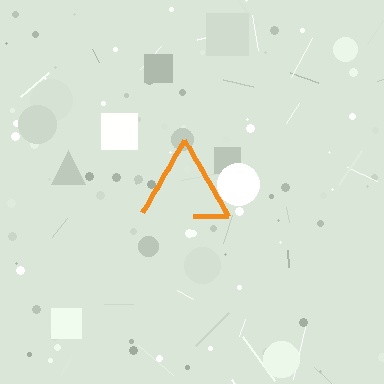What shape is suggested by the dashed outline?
The dashed outline suggests a triangle.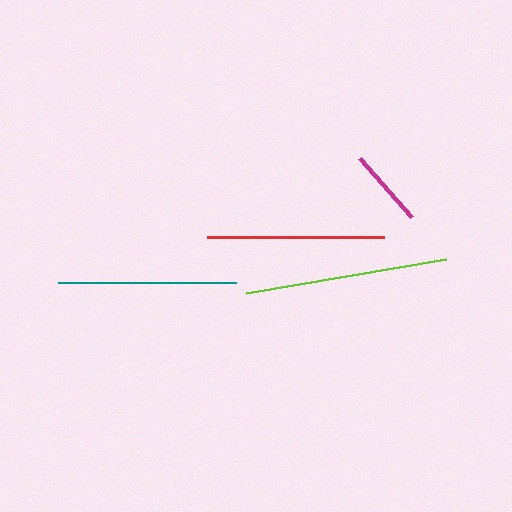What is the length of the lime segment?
The lime segment is approximately 202 pixels long.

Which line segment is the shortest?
The magenta line is the shortest at approximately 78 pixels.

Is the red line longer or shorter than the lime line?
The lime line is longer than the red line.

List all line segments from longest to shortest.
From longest to shortest: lime, teal, red, magenta.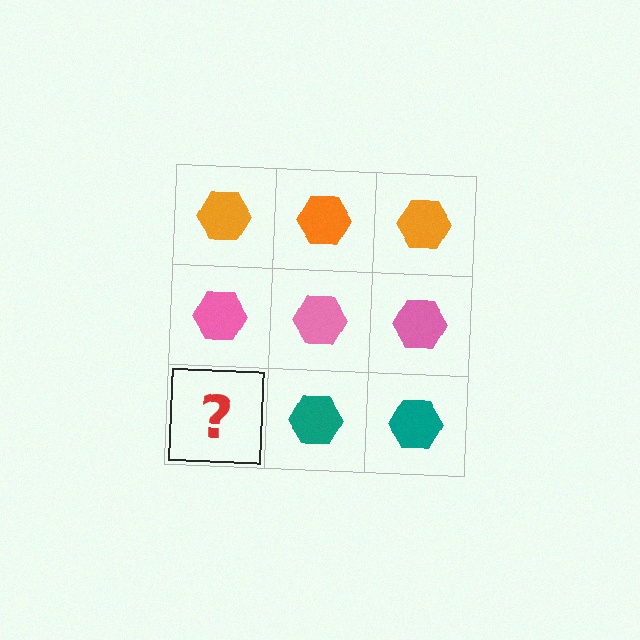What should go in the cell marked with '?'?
The missing cell should contain a teal hexagon.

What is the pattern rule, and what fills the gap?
The rule is that each row has a consistent color. The gap should be filled with a teal hexagon.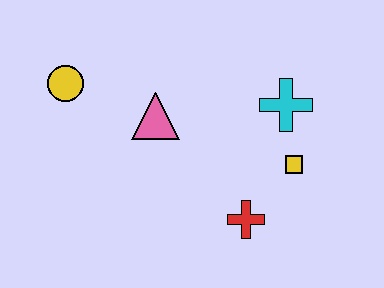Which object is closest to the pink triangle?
The yellow circle is closest to the pink triangle.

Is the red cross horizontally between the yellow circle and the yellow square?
Yes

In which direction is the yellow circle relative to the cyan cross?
The yellow circle is to the left of the cyan cross.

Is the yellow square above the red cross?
Yes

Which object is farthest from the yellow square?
The yellow circle is farthest from the yellow square.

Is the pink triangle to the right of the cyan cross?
No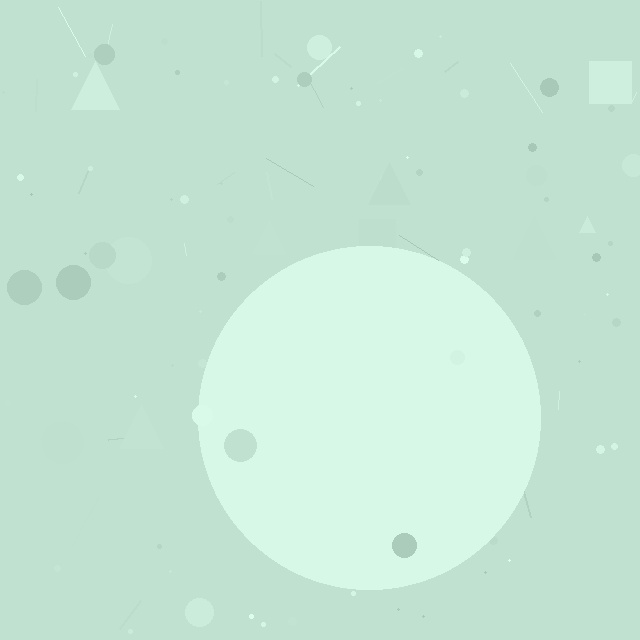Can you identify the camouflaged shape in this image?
The camouflaged shape is a circle.